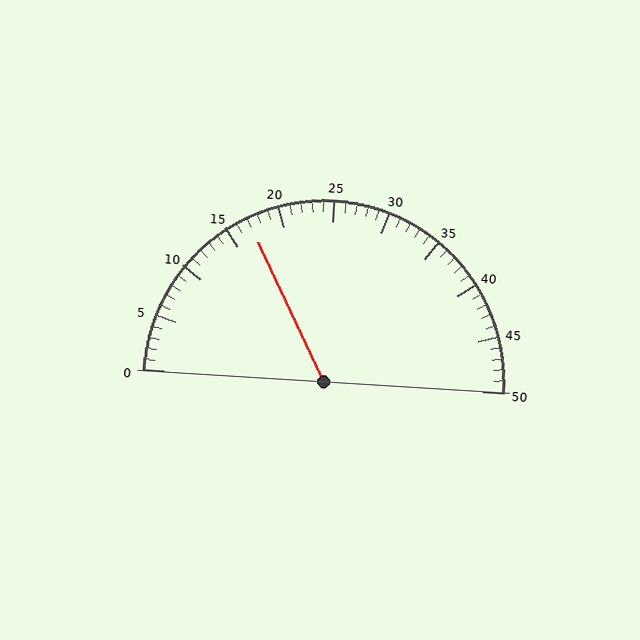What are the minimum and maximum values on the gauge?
The gauge ranges from 0 to 50.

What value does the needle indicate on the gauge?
The needle indicates approximately 17.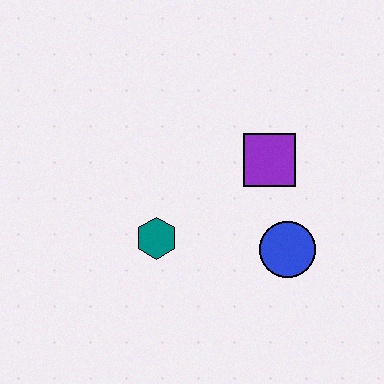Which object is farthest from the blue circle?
The teal hexagon is farthest from the blue circle.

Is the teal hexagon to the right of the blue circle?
No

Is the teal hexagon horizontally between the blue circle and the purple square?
No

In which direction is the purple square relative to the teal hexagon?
The purple square is to the right of the teal hexagon.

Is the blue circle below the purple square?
Yes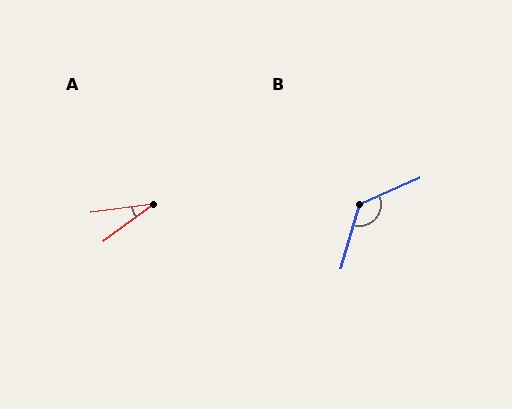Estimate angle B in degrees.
Approximately 130 degrees.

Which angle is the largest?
B, at approximately 130 degrees.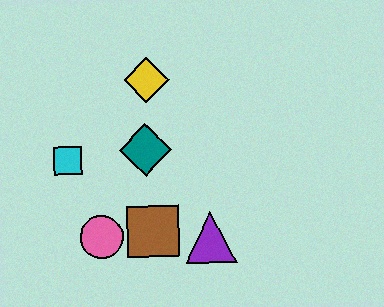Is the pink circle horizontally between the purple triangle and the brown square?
No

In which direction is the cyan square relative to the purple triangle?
The cyan square is to the left of the purple triangle.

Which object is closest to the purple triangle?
The brown square is closest to the purple triangle.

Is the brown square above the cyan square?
No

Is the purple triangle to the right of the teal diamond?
Yes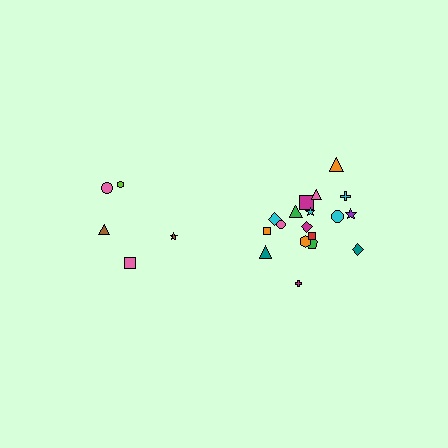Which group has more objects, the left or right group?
The right group.